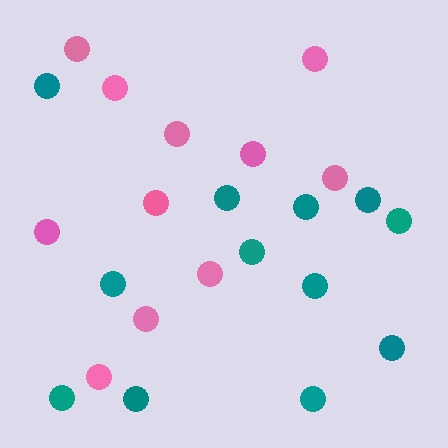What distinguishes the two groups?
There are 2 groups: one group of pink circles (11) and one group of teal circles (12).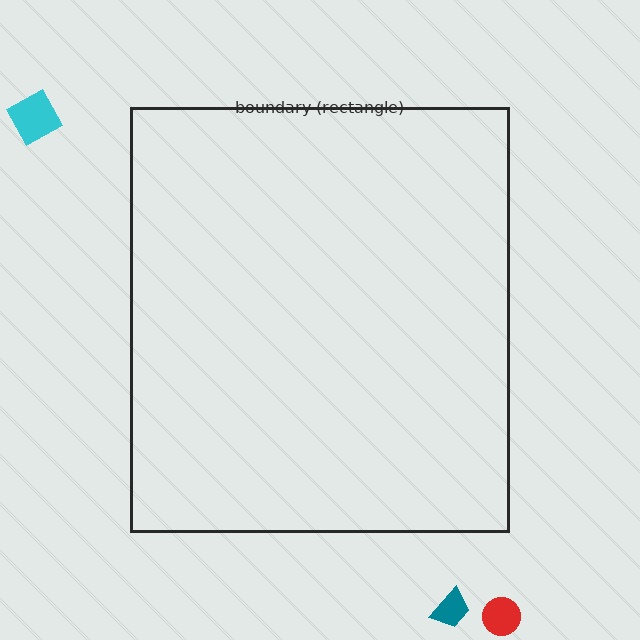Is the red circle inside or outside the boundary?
Outside.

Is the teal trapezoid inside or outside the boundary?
Outside.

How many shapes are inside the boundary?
0 inside, 3 outside.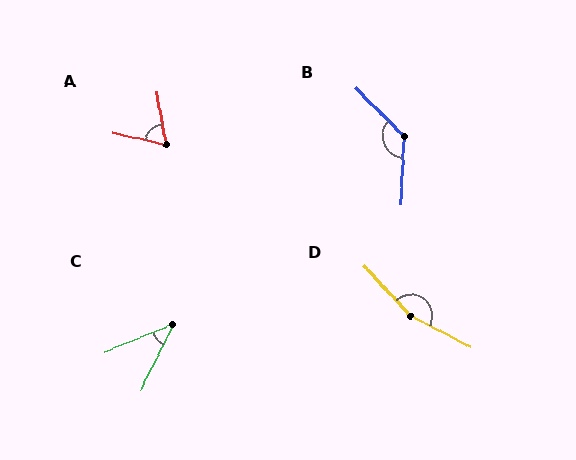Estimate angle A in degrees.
Approximately 68 degrees.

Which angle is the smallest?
C, at approximately 41 degrees.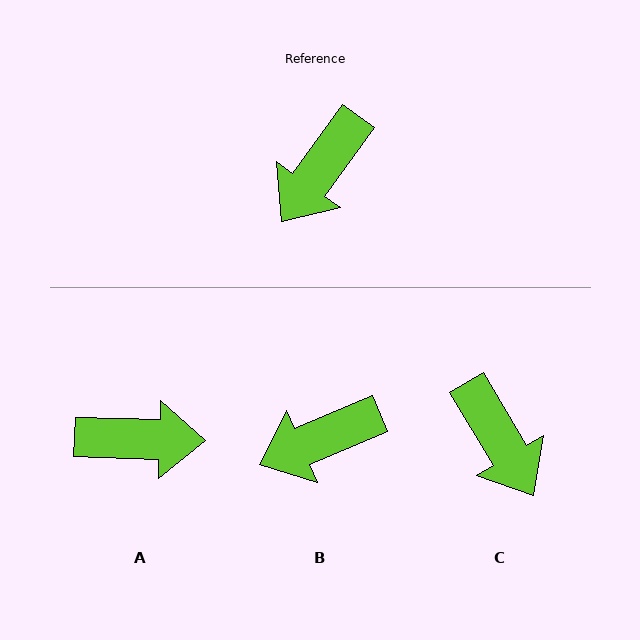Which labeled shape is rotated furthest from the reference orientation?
A, about 124 degrees away.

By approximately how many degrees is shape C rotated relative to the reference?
Approximately 67 degrees counter-clockwise.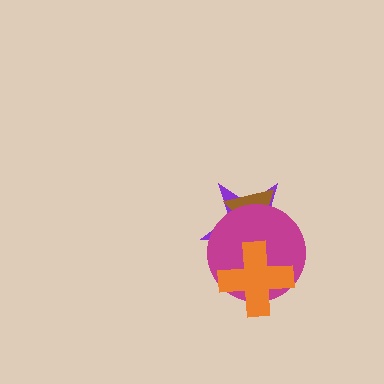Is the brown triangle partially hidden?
Yes, it is partially covered by another shape.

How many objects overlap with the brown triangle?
2 objects overlap with the brown triangle.